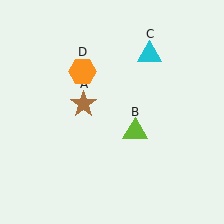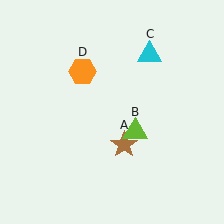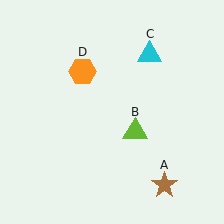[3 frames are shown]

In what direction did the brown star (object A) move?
The brown star (object A) moved down and to the right.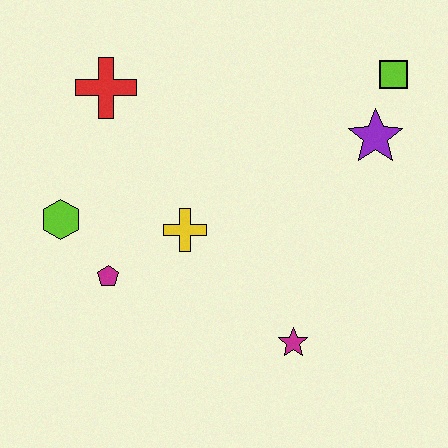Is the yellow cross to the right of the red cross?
Yes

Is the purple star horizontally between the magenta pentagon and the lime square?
Yes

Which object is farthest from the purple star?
The lime hexagon is farthest from the purple star.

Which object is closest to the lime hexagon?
The magenta pentagon is closest to the lime hexagon.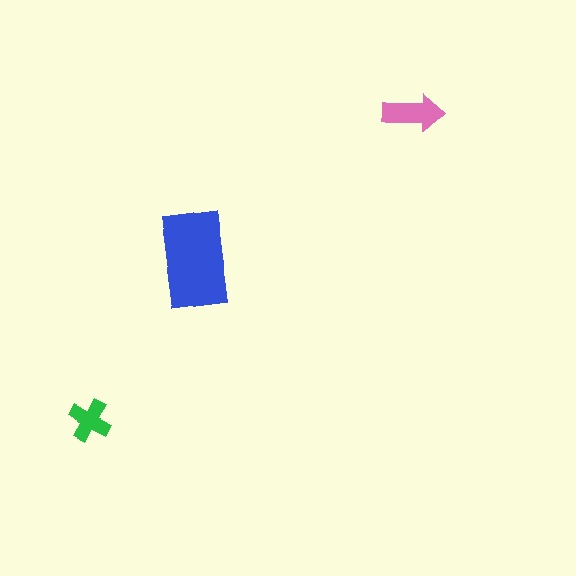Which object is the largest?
The blue rectangle.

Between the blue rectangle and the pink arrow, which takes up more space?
The blue rectangle.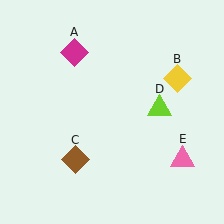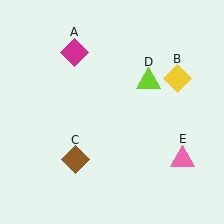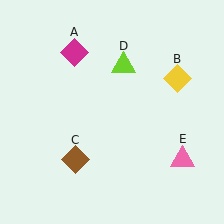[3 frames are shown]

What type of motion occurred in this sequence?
The lime triangle (object D) rotated counterclockwise around the center of the scene.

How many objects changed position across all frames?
1 object changed position: lime triangle (object D).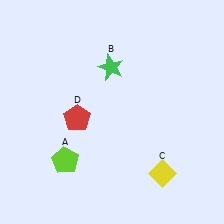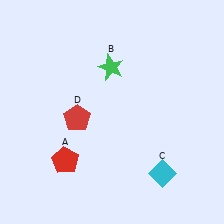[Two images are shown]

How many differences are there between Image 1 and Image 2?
There are 2 differences between the two images.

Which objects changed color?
A changed from lime to red. C changed from yellow to cyan.